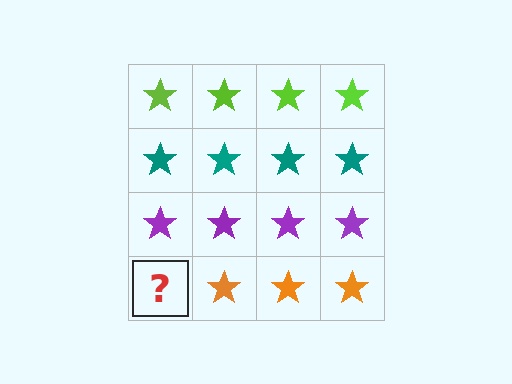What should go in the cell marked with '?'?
The missing cell should contain an orange star.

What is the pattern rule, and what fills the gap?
The rule is that each row has a consistent color. The gap should be filled with an orange star.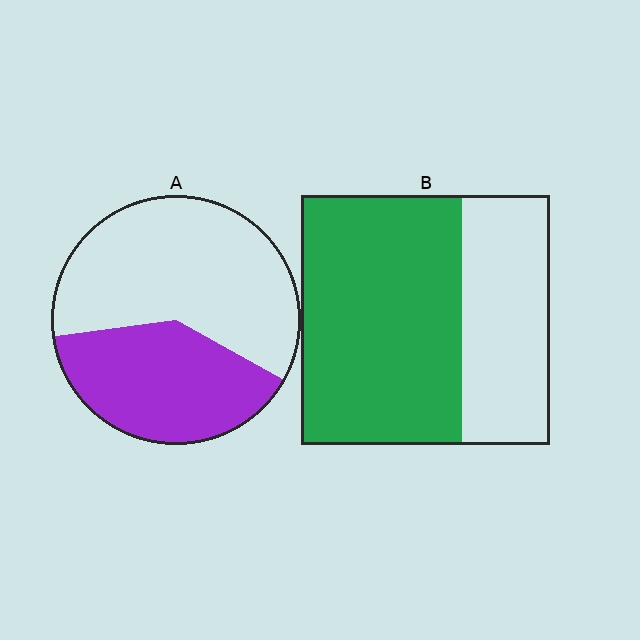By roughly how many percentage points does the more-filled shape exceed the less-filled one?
By roughly 25 percentage points (B over A).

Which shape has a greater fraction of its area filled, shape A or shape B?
Shape B.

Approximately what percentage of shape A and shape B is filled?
A is approximately 40% and B is approximately 65%.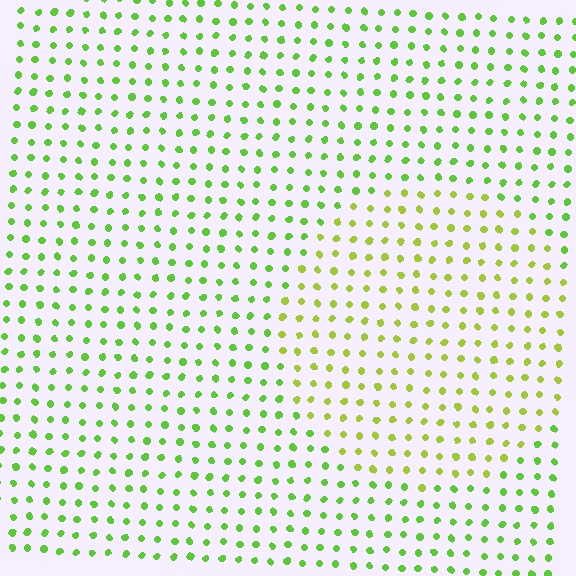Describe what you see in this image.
The image is filled with small lime elements in a uniform arrangement. A circle-shaped region is visible where the elements are tinted to a slightly different hue, forming a subtle color boundary.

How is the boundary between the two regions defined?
The boundary is defined purely by a slight shift in hue (about 28 degrees). Spacing, size, and orientation are identical on both sides.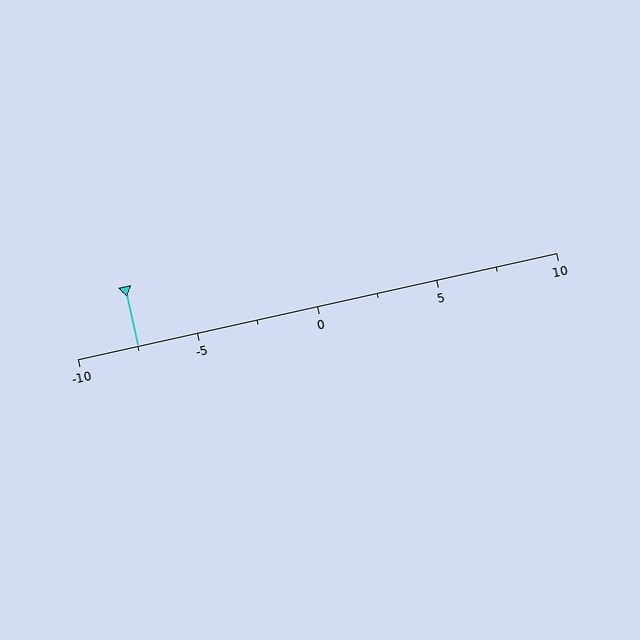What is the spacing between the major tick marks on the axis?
The major ticks are spaced 5 apart.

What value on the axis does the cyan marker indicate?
The marker indicates approximately -7.5.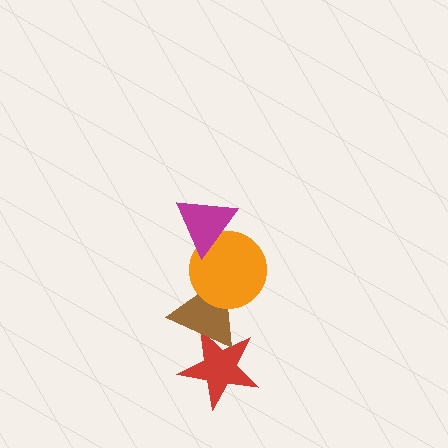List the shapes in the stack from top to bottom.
From top to bottom: the magenta triangle, the orange circle, the brown triangle, the red star.